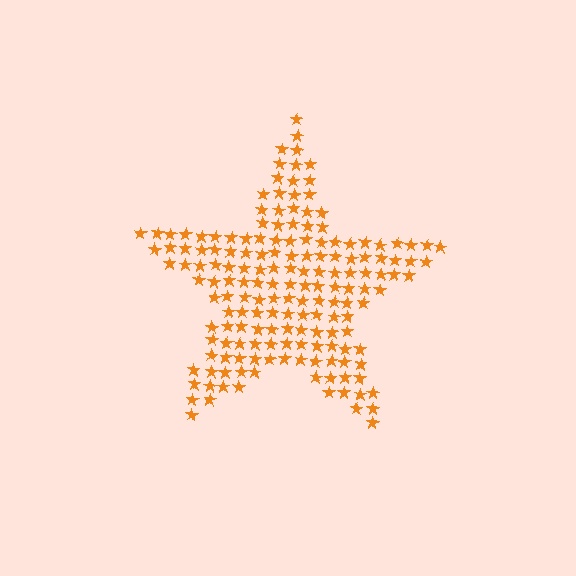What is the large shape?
The large shape is a star.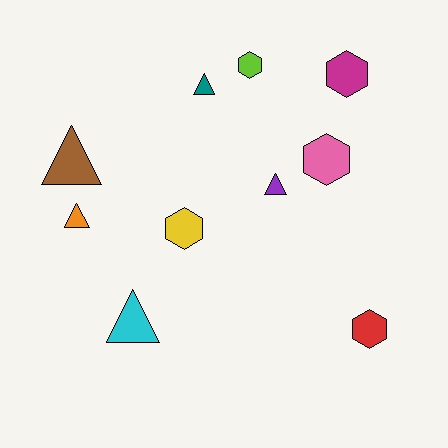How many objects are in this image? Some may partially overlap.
There are 10 objects.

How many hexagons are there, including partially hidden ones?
There are 5 hexagons.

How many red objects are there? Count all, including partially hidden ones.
There is 1 red object.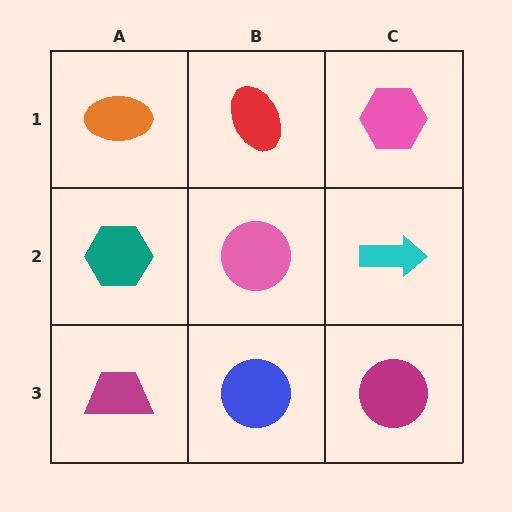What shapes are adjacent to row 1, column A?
A teal hexagon (row 2, column A), a red ellipse (row 1, column B).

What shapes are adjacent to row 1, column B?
A pink circle (row 2, column B), an orange ellipse (row 1, column A), a pink hexagon (row 1, column C).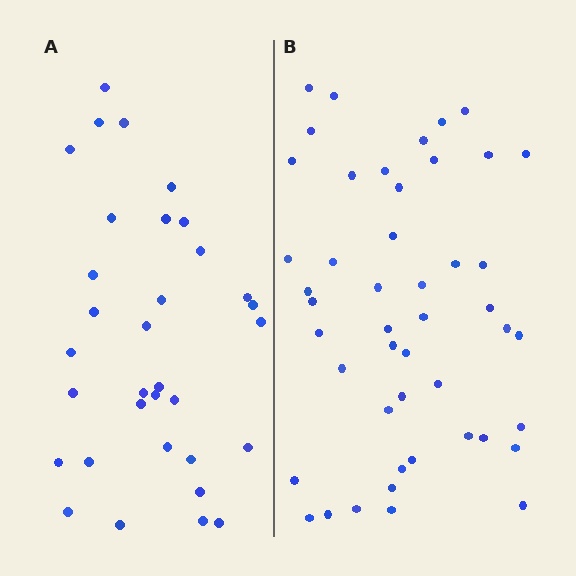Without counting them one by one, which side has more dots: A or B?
Region B (the right region) has more dots.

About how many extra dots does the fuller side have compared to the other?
Region B has approximately 15 more dots than region A.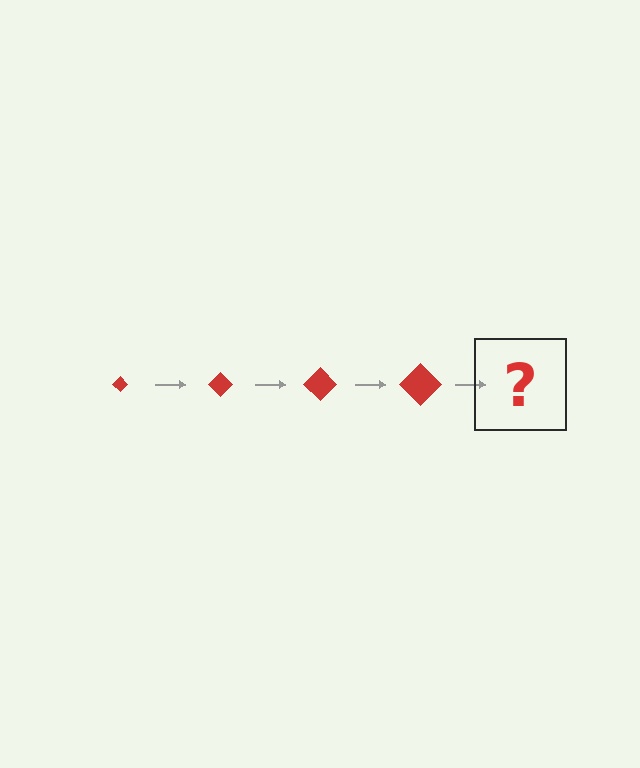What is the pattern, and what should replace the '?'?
The pattern is that the diamond gets progressively larger each step. The '?' should be a red diamond, larger than the previous one.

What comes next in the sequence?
The next element should be a red diamond, larger than the previous one.